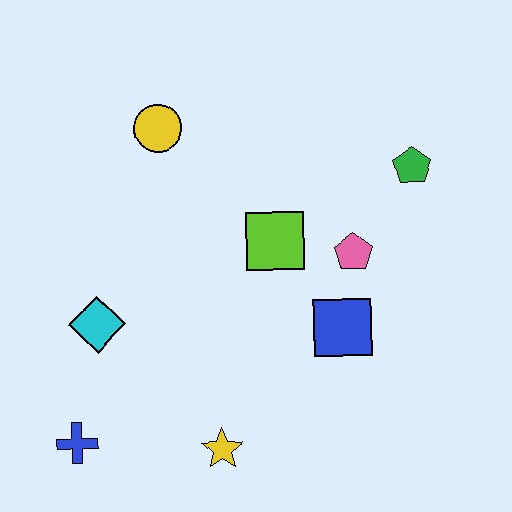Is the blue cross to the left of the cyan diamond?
Yes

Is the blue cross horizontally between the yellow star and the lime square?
No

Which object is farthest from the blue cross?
The green pentagon is farthest from the blue cross.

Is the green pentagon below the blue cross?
No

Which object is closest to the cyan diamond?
The blue cross is closest to the cyan diamond.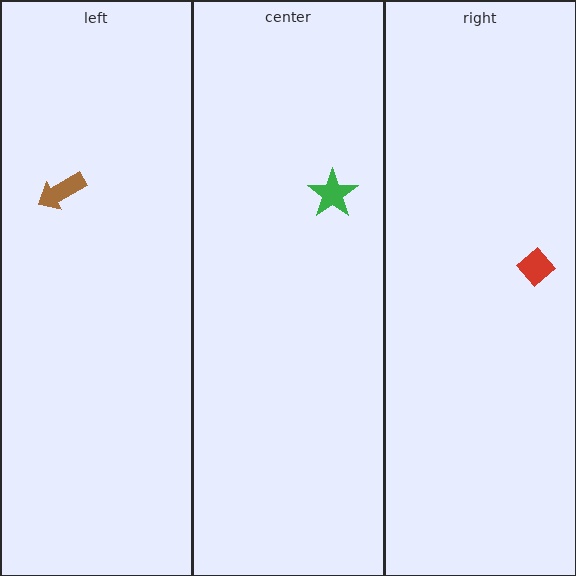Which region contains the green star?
The center region.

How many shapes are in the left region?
1.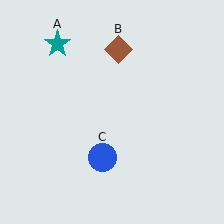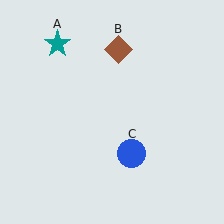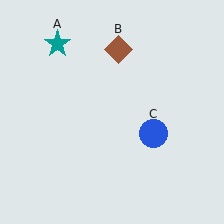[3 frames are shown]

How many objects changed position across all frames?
1 object changed position: blue circle (object C).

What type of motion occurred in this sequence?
The blue circle (object C) rotated counterclockwise around the center of the scene.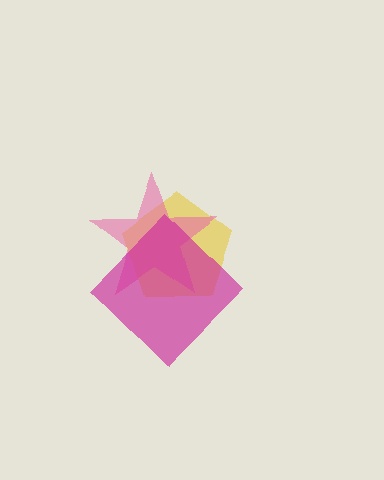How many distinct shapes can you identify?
There are 3 distinct shapes: a yellow pentagon, a pink star, a magenta diamond.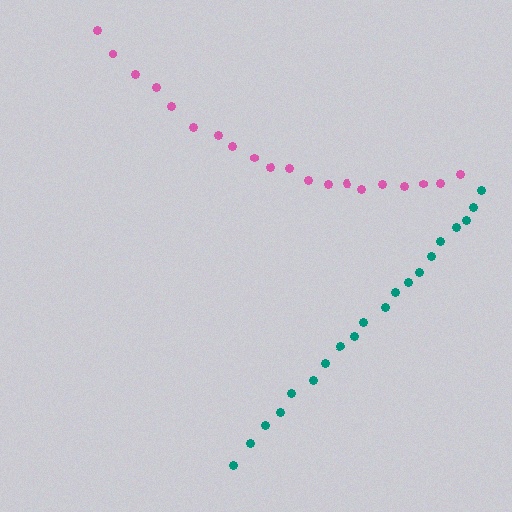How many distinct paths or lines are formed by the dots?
There are 2 distinct paths.